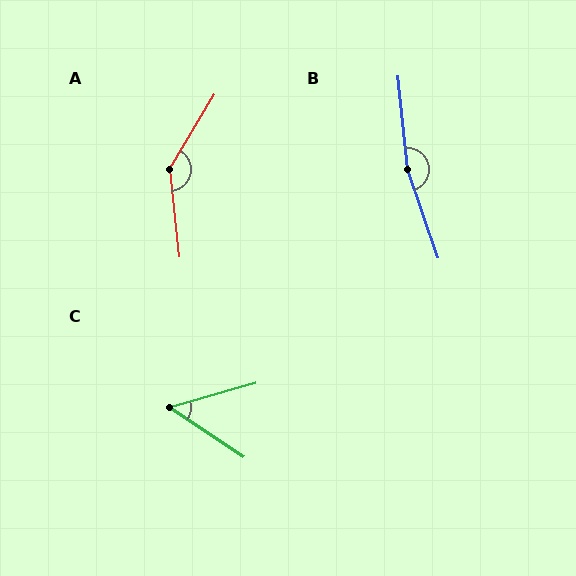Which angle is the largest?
B, at approximately 167 degrees.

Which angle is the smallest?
C, at approximately 49 degrees.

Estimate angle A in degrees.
Approximately 143 degrees.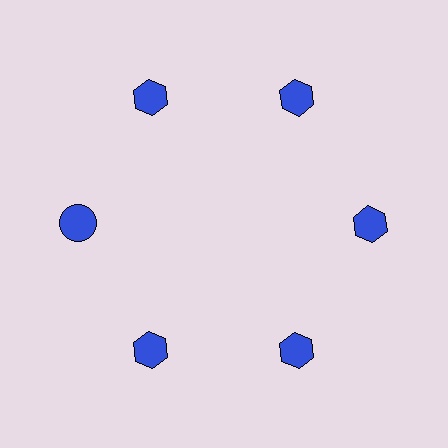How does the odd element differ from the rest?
It has a different shape: circle instead of hexagon.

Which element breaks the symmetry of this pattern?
The blue circle at roughly the 9 o'clock position breaks the symmetry. All other shapes are blue hexagons.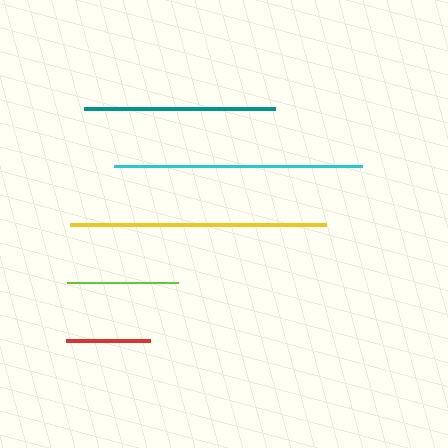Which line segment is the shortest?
The red line is the shortest at approximately 84 pixels.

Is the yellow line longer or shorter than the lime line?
The yellow line is longer than the lime line.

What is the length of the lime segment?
The lime segment is approximately 112 pixels long.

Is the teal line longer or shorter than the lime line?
The teal line is longer than the lime line.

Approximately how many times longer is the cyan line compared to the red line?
The cyan line is approximately 3.0 times the length of the red line.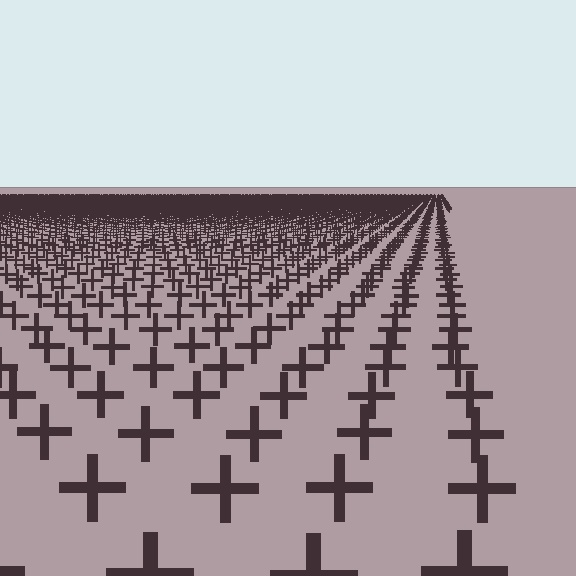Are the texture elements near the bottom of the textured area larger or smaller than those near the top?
Larger. Near the bottom, elements are closer to the viewer and appear at a bigger on-screen size.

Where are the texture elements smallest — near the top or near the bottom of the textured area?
Near the top.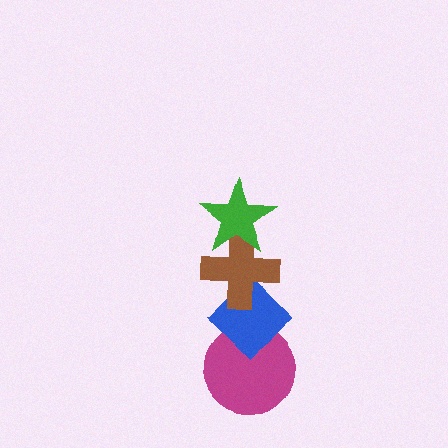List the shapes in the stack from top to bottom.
From top to bottom: the green star, the brown cross, the blue diamond, the magenta circle.